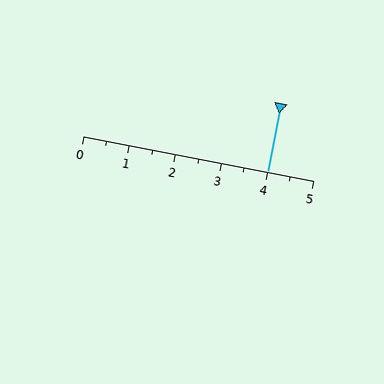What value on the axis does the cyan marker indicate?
The marker indicates approximately 4.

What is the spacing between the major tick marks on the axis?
The major ticks are spaced 1 apart.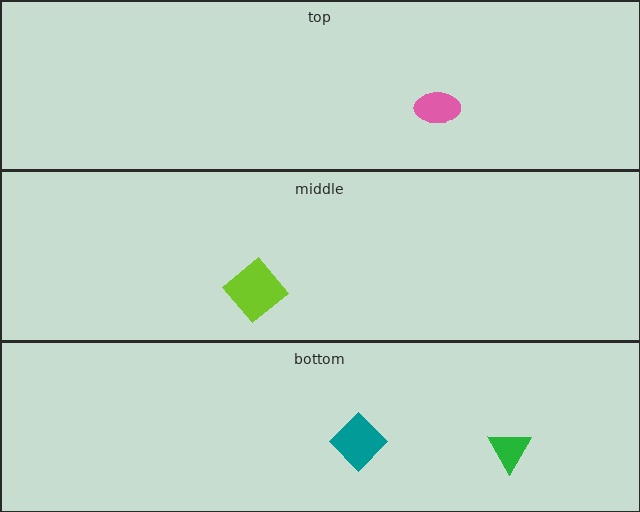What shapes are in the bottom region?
The green triangle, the teal diamond.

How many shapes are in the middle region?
1.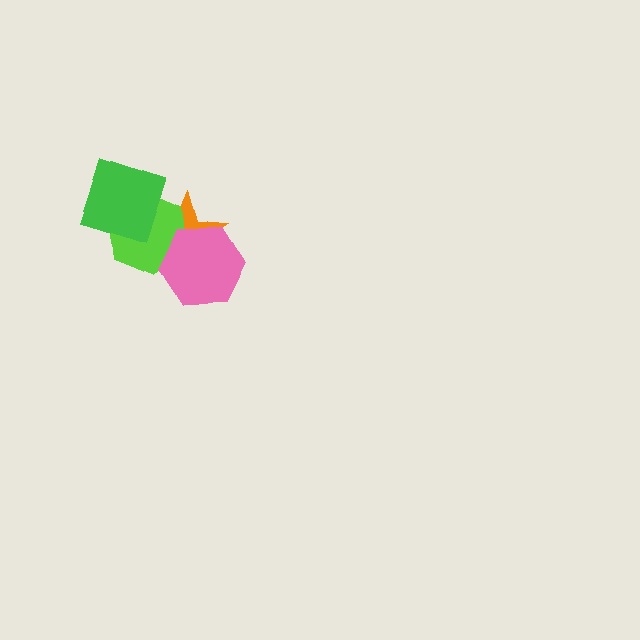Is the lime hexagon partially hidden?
Yes, it is partially covered by another shape.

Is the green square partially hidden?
No, no other shape covers it.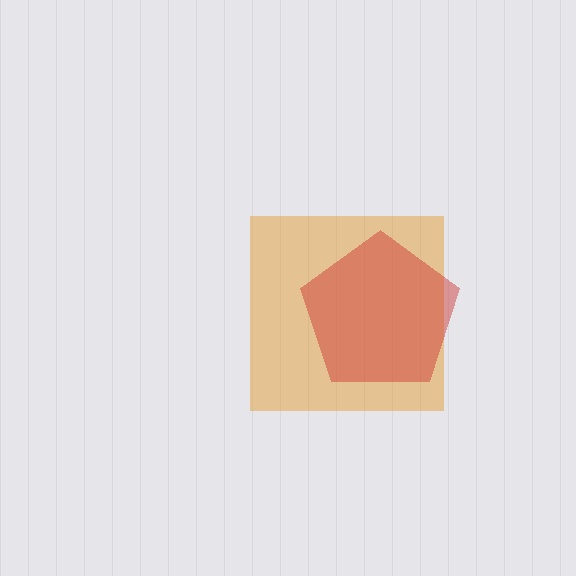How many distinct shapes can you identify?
There are 2 distinct shapes: an orange square, a red pentagon.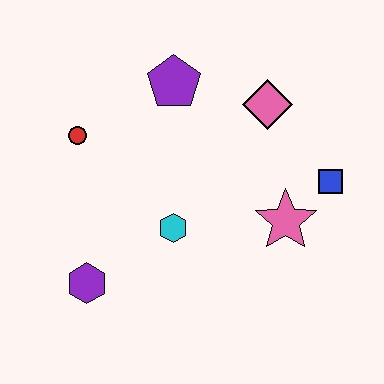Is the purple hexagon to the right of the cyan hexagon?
No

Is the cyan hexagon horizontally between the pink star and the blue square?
No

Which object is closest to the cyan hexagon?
The purple hexagon is closest to the cyan hexagon.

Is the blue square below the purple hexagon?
No